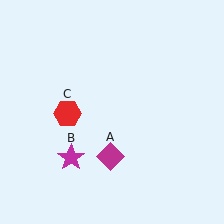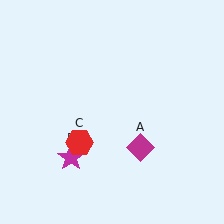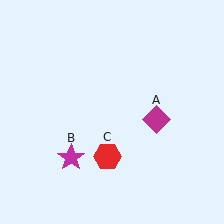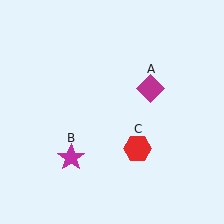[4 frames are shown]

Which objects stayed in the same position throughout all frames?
Magenta star (object B) remained stationary.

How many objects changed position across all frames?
2 objects changed position: magenta diamond (object A), red hexagon (object C).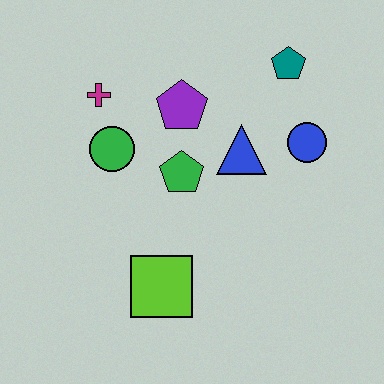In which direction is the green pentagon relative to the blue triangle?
The green pentagon is to the left of the blue triangle.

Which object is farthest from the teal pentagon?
The lime square is farthest from the teal pentagon.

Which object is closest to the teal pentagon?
The blue circle is closest to the teal pentagon.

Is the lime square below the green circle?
Yes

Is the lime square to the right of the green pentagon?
No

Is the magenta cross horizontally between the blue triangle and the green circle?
No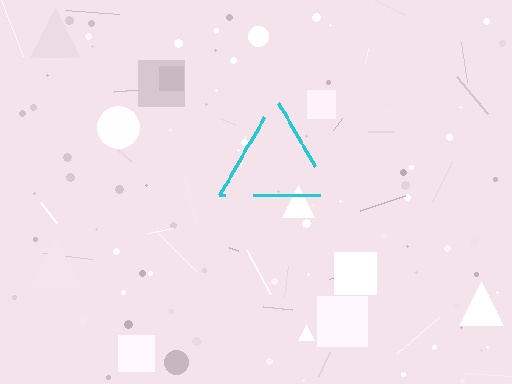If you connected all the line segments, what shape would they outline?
They would outline a triangle.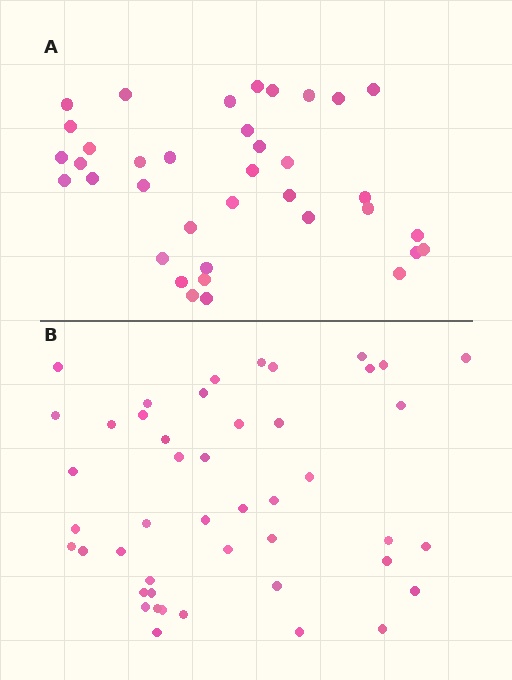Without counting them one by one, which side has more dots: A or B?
Region B (the bottom region) has more dots.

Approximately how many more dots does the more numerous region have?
Region B has roughly 8 or so more dots than region A.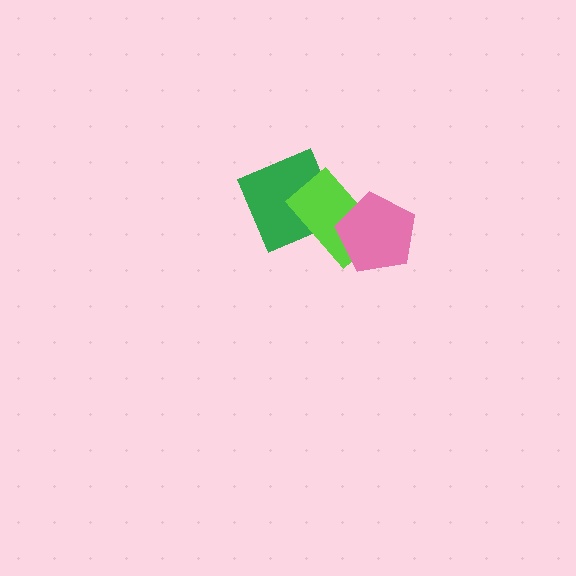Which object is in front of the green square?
The lime rectangle is in front of the green square.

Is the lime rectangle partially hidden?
Yes, it is partially covered by another shape.